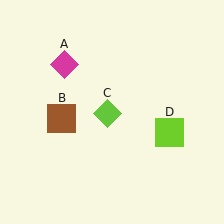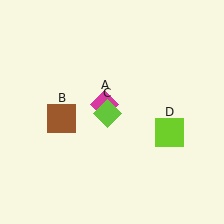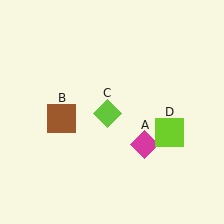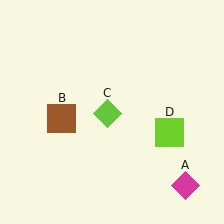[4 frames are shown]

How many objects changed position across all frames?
1 object changed position: magenta diamond (object A).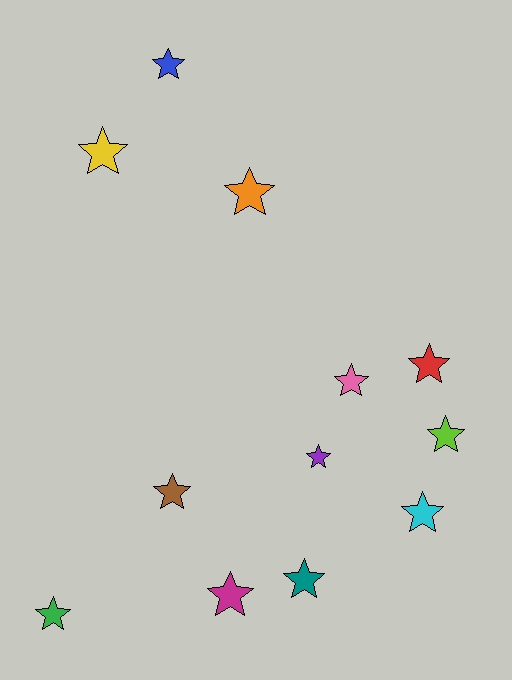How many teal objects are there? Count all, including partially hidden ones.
There is 1 teal object.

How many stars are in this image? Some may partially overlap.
There are 12 stars.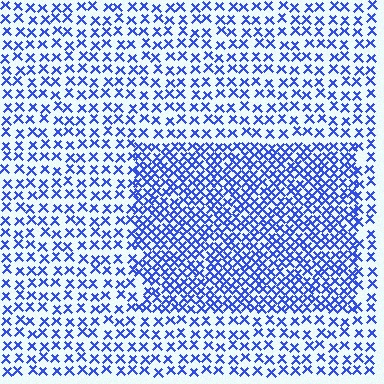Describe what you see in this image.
The image contains small blue elements arranged at two different densities. A rectangle-shaped region is visible where the elements are more densely packed than the surrounding area.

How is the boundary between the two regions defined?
The boundary is defined by a change in element density (approximately 2.0x ratio). All elements are the same color, size, and shape.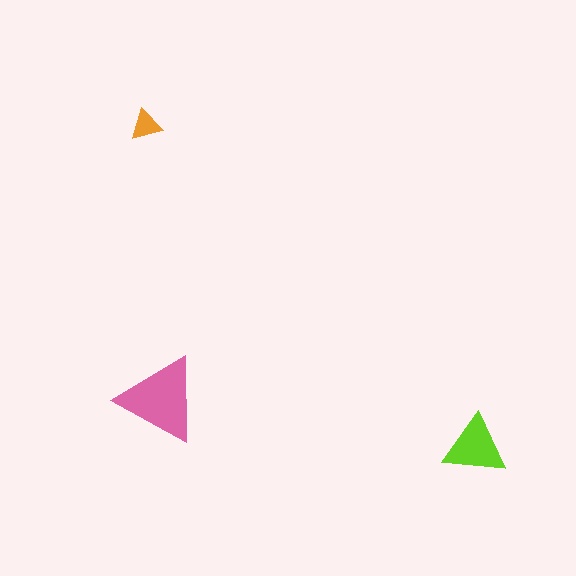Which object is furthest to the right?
The lime triangle is rightmost.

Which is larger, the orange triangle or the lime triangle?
The lime one.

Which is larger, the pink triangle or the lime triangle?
The pink one.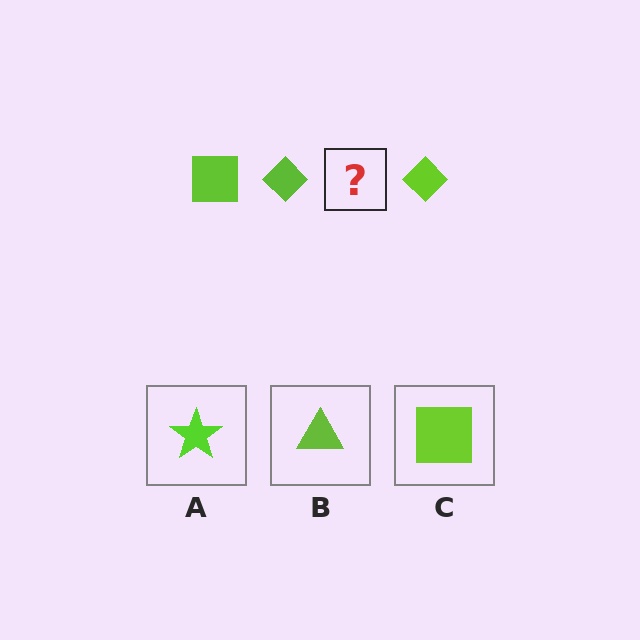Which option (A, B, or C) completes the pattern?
C.